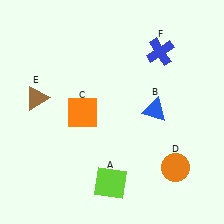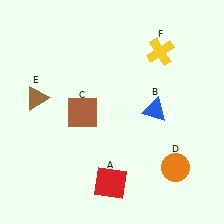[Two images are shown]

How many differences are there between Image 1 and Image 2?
There are 3 differences between the two images.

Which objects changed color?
A changed from lime to red. C changed from orange to brown. F changed from blue to yellow.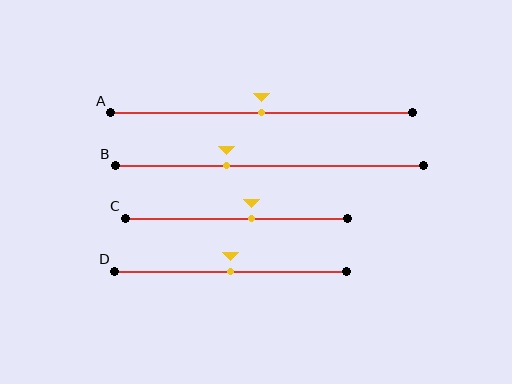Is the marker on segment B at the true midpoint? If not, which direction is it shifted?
No, the marker on segment B is shifted to the left by about 14% of the segment length.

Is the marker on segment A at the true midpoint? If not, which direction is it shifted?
Yes, the marker on segment A is at the true midpoint.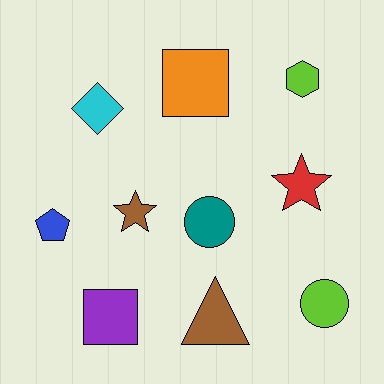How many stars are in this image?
There are 2 stars.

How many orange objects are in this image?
There is 1 orange object.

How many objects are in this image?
There are 10 objects.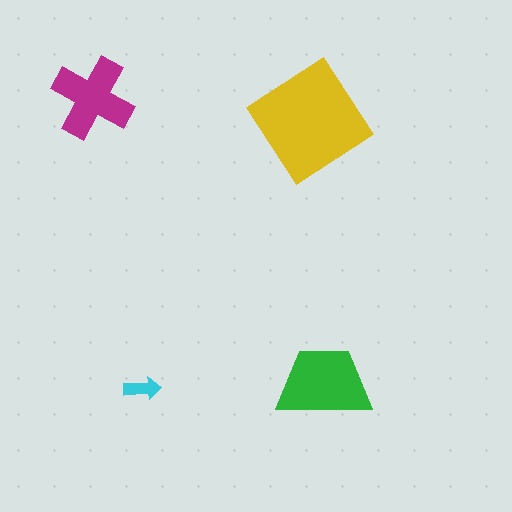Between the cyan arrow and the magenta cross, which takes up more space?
The magenta cross.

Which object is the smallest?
The cyan arrow.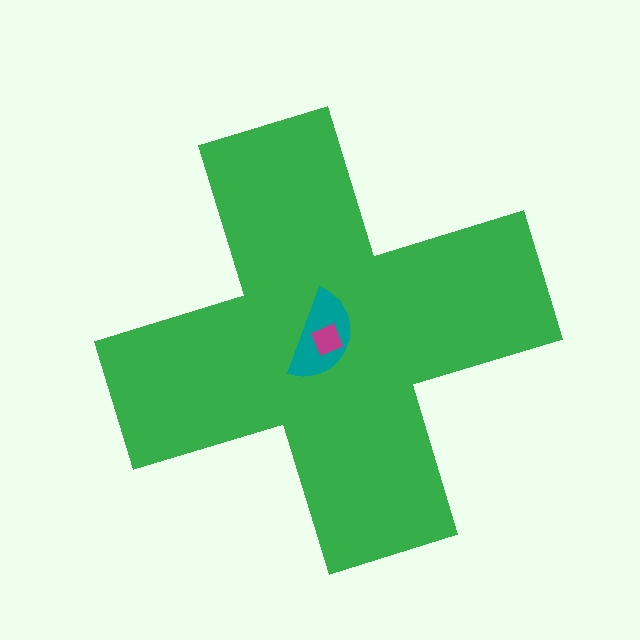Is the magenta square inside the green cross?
Yes.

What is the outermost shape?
The green cross.